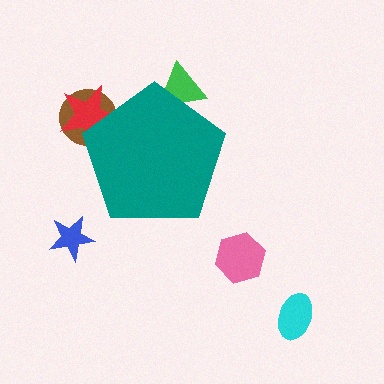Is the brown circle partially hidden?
Yes, the brown circle is partially hidden behind the teal pentagon.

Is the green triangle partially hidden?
Yes, the green triangle is partially hidden behind the teal pentagon.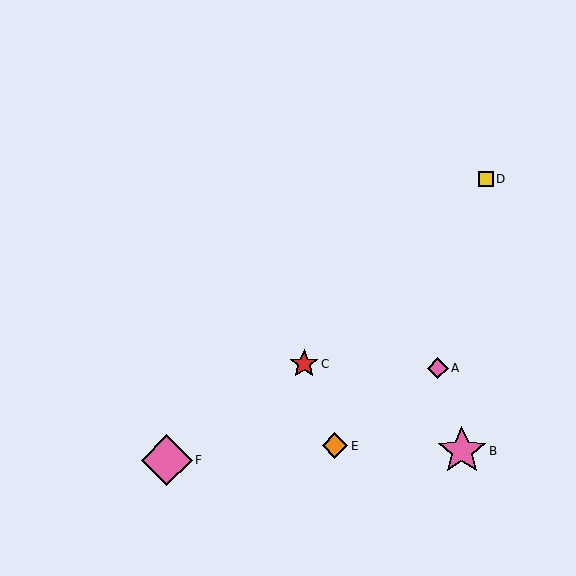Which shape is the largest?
The pink diamond (labeled F) is the largest.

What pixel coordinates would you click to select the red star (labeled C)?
Click at (304, 364) to select the red star C.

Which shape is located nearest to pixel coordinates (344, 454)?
The orange diamond (labeled E) at (335, 446) is nearest to that location.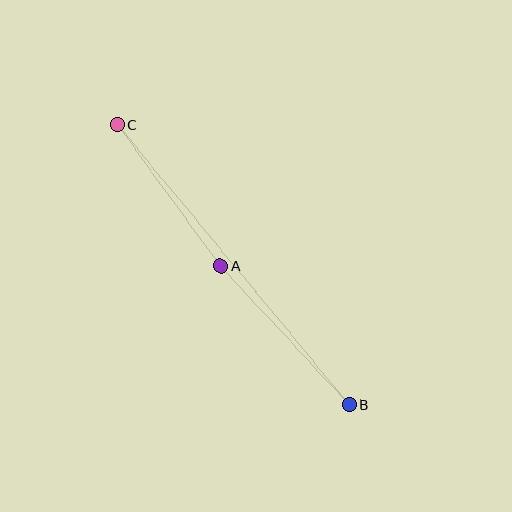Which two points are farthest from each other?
Points B and C are farthest from each other.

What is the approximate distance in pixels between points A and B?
The distance between A and B is approximately 189 pixels.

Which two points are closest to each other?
Points A and C are closest to each other.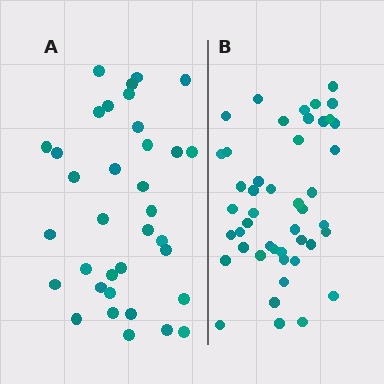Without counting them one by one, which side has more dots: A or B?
Region B (the right region) has more dots.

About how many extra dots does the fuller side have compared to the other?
Region B has roughly 12 or so more dots than region A.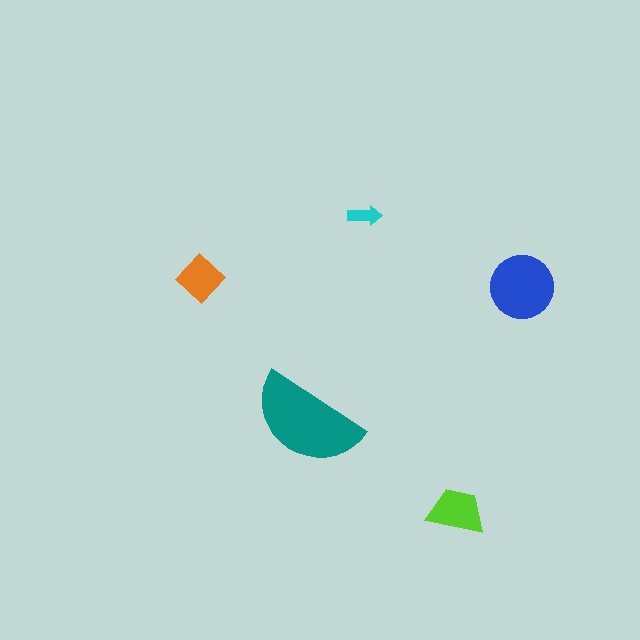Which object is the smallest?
The cyan arrow.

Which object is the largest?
The teal semicircle.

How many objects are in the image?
There are 5 objects in the image.